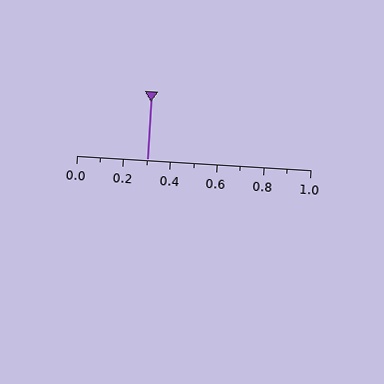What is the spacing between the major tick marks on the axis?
The major ticks are spaced 0.2 apart.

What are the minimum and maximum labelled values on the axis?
The axis runs from 0.0 to 1.0.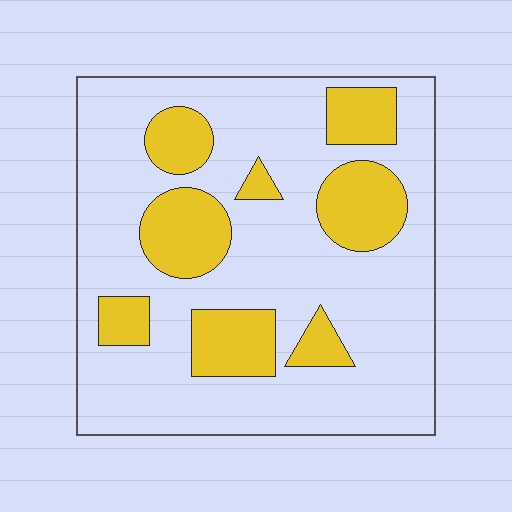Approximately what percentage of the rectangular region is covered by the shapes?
Approximately 25%.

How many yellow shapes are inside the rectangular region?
8.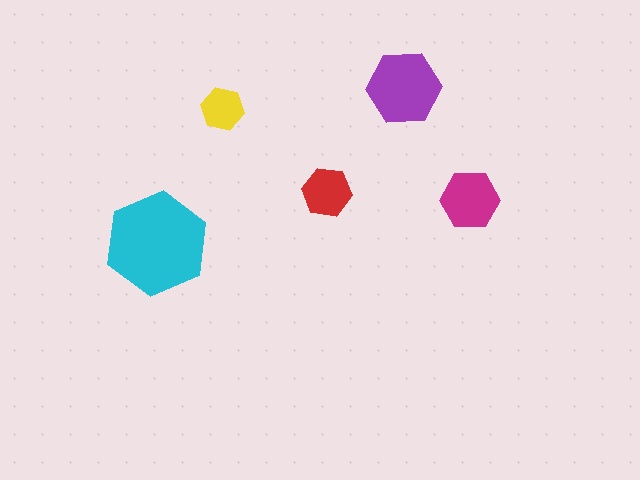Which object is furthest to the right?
The magenta hexagon is rightmost.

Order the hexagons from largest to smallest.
the cyan one, the purple one, the magenta one, the red one, the yellow one.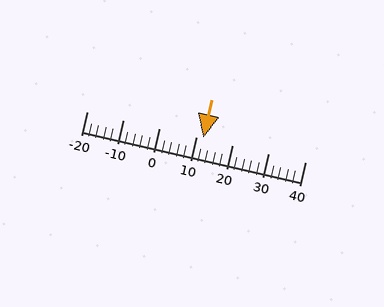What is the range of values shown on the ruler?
The ruler shows values from -20 to 40.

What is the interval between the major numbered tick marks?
The major tick marks are spaced 10 units apart.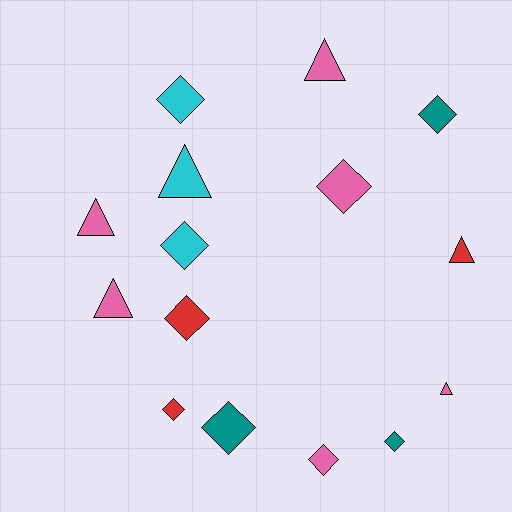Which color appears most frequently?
Pink, with 6 objects.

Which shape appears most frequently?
Diamond, with 9 objects.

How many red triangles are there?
There is 1 red triangle.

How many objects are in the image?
There are 15 objects.